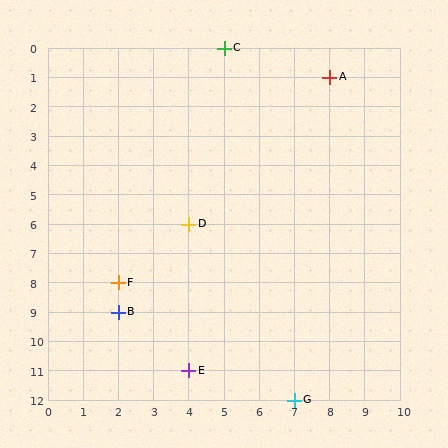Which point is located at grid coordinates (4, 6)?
Point D is at (4, 6).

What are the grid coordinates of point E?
Point E is at grid coordinates (4, 11).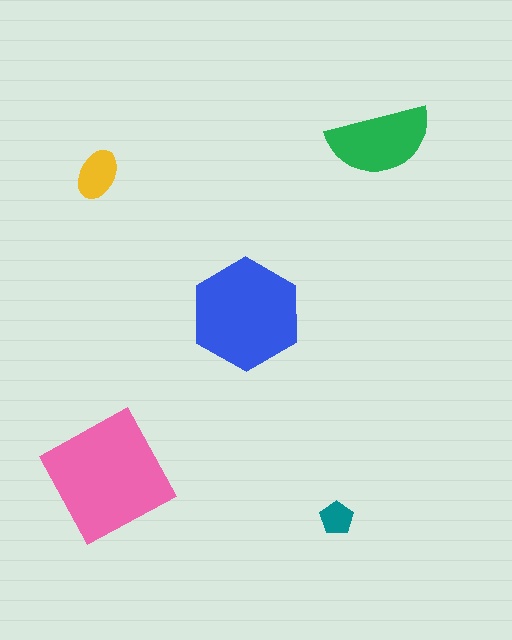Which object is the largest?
The pink square.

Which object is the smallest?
The teal pentagon.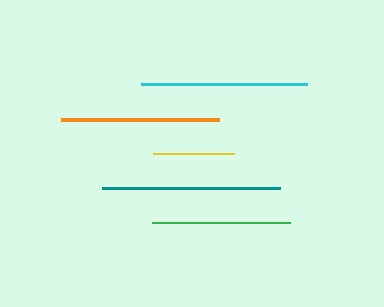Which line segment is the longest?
The teal line is the longest at approximately 178 pixels.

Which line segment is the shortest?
The yellow line is the shortest at approximately 81 pixels.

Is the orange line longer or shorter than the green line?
The orange line is longer than the green line.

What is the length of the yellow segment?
The yellow segment is approximately 81 pixels long.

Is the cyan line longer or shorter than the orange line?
The cyan line is longer than the orange line.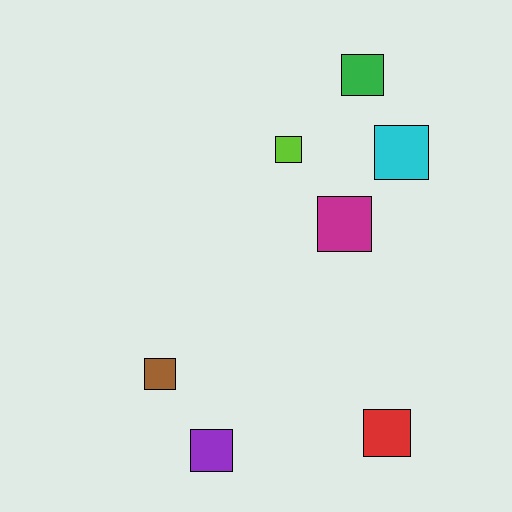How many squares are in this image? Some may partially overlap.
There are 7 squares.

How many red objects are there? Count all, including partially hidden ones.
There is 1 red object.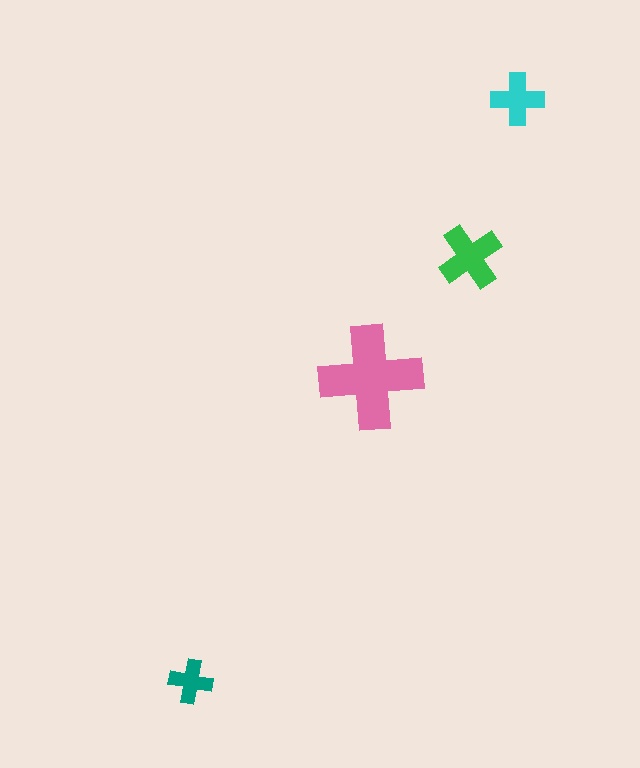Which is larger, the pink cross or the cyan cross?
The pink one.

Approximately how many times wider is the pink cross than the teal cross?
About 2.5 times wider.